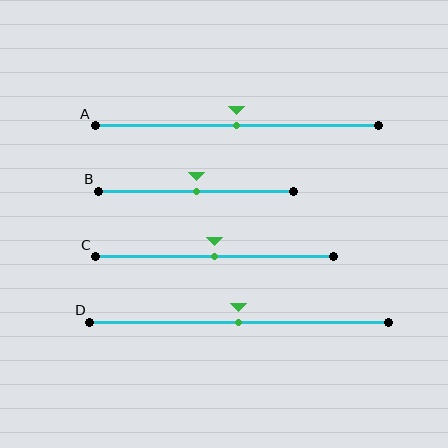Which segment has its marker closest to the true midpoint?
Segment A has its marker closest to the true midpoint.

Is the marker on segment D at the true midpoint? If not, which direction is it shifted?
Yes, the marker on segment D is at the true midpoint.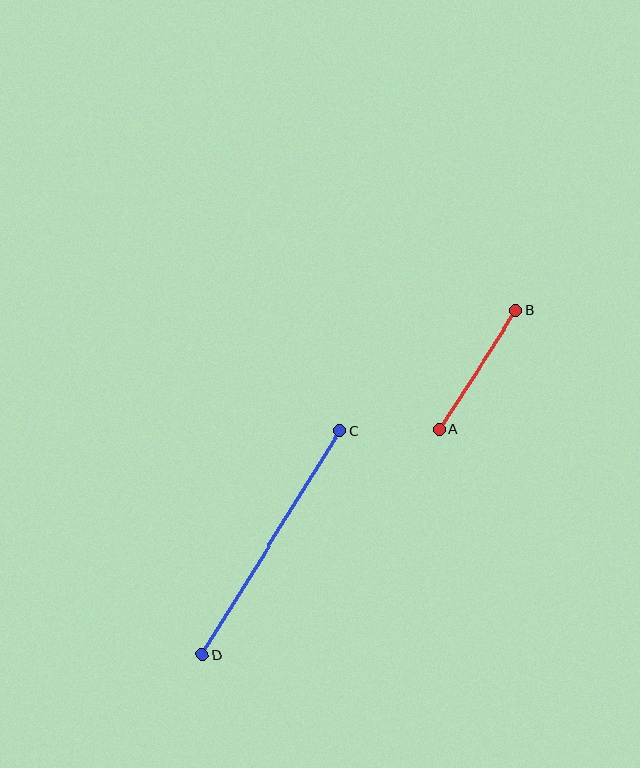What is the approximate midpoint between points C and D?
The midpoint is at approximately (271, 543) pixels.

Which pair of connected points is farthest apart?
Points C and D are farthest apart.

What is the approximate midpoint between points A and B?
The midpoint is at approximately (478, 370) pixels.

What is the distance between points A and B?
The distance is approximately 141 pixels.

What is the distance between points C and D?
The distance is approximately 263 pixels.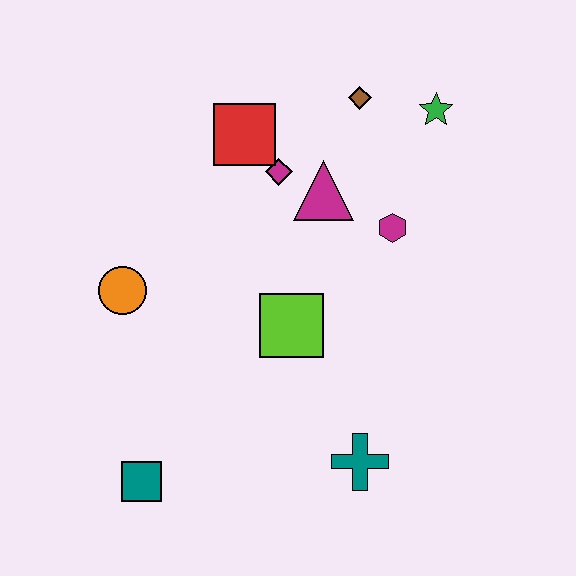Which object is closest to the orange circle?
The lime square is closest to the orange circle.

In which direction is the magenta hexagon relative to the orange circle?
The magenta hexagon is to the right of the orange circle.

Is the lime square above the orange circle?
No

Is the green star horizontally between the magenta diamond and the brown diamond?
No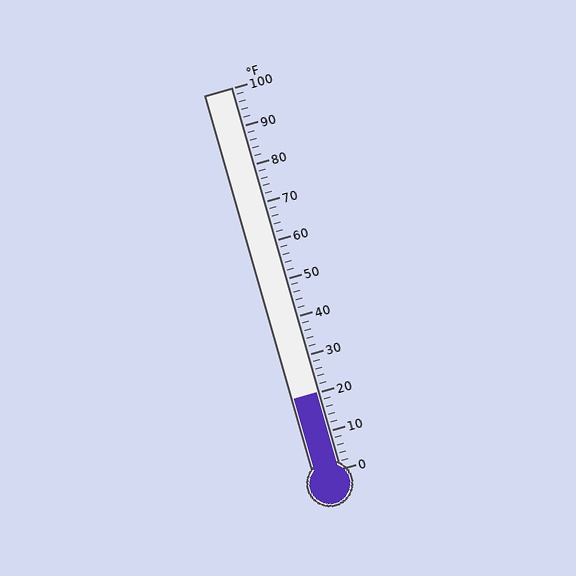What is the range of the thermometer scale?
The thermometer scale ranges from 0°F to 100°F.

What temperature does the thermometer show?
The thermometer shows approximately 20°F.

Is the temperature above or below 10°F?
The temperature is above 10°F.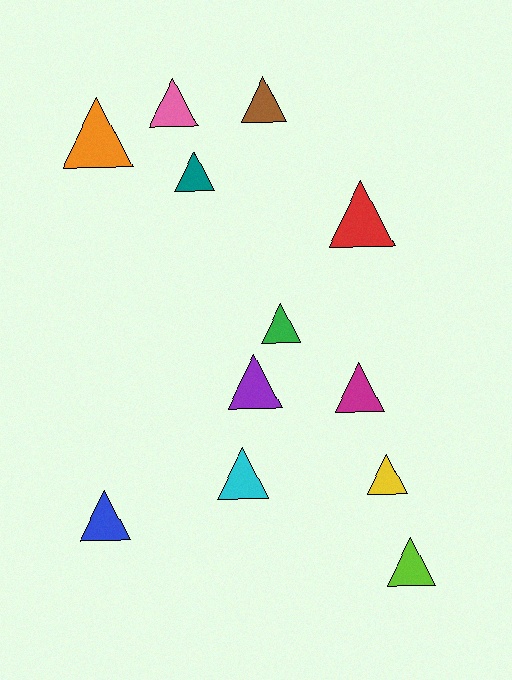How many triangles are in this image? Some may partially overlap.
There are 12 triangles.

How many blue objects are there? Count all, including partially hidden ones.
There is 1 blue object.